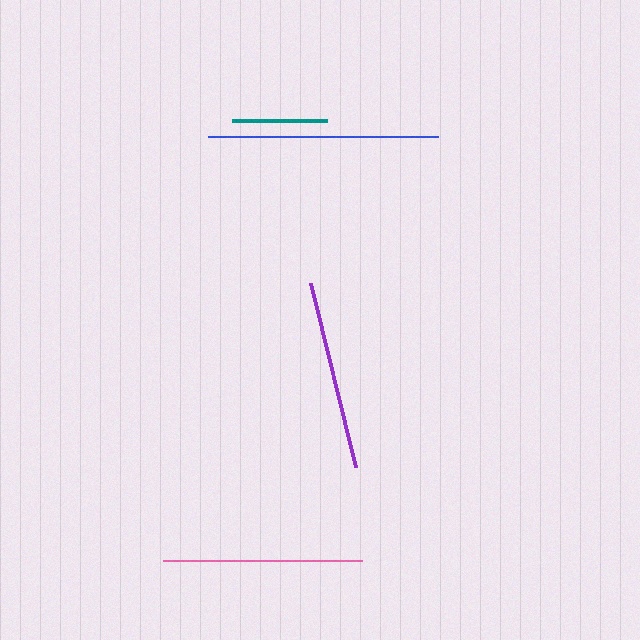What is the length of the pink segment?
The pink segment is approximately 198 pixels long.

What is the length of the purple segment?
The purple segment is approximately 190 pixels long.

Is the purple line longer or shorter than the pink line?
The pink line is longer than the purple line.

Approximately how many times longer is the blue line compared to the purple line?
The blue line is approximately 1.2 times the length of the purple line.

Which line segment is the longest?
The blue line is the longest at approximately 229 pixels.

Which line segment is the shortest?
The teal line is the shortest at approximately 95 pixels.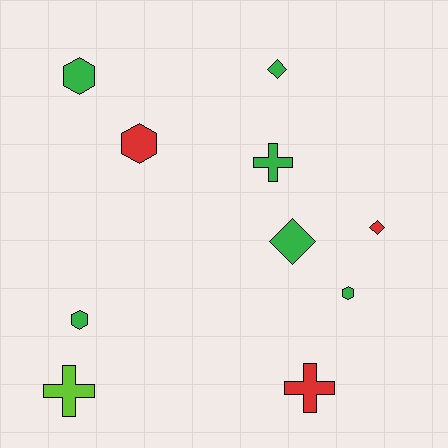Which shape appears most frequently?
Hexagon, with 4 objects.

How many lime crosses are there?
There is 1 lime cross.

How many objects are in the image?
There are 10 objects.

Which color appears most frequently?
Green, with 6 objects.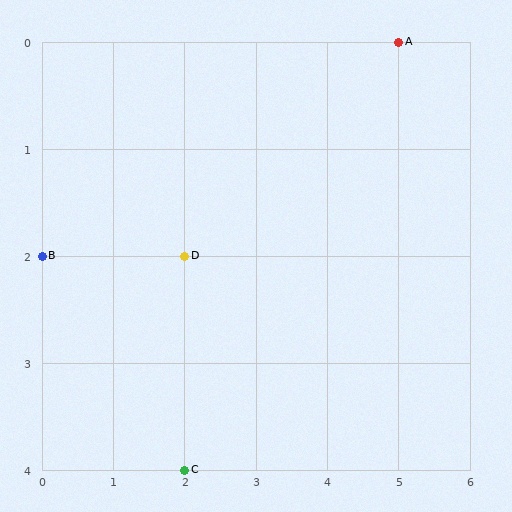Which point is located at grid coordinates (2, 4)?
Point C is at (2, 4).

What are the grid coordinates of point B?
Point B is at grid coordinates (0, 2).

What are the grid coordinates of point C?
Point C is at grid coordinates (2, 4).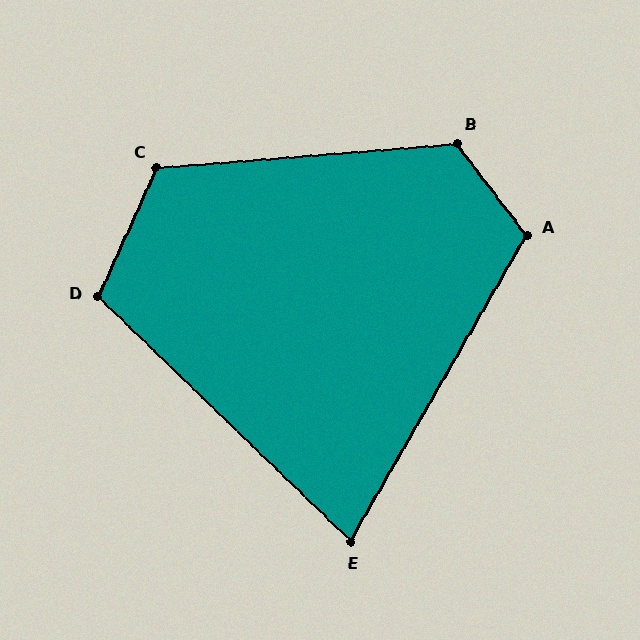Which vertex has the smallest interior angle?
E, at approximately 76 degrees.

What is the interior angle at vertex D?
Approximately 110 degrees (obtuse).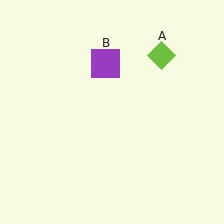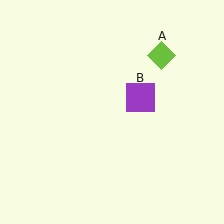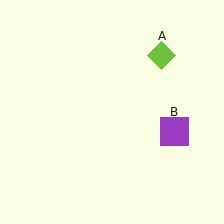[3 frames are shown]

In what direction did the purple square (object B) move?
The purple square (object B) moved down and to the right.